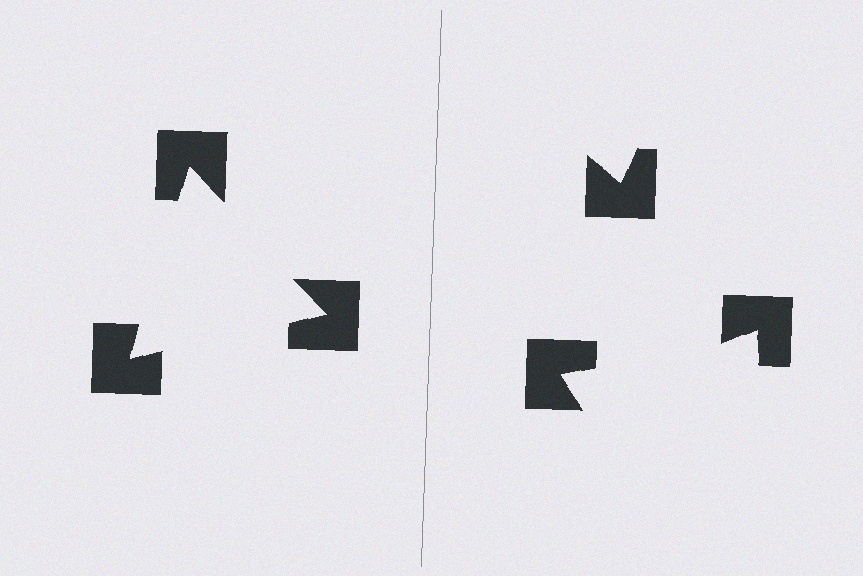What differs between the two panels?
The notched squares are positioned identically on both sides; only the wedge orientations differ. On the left they align to a triangle; on the right they are misaligned.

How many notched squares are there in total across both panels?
6 — 3 on each side.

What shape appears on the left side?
An illusory triangle.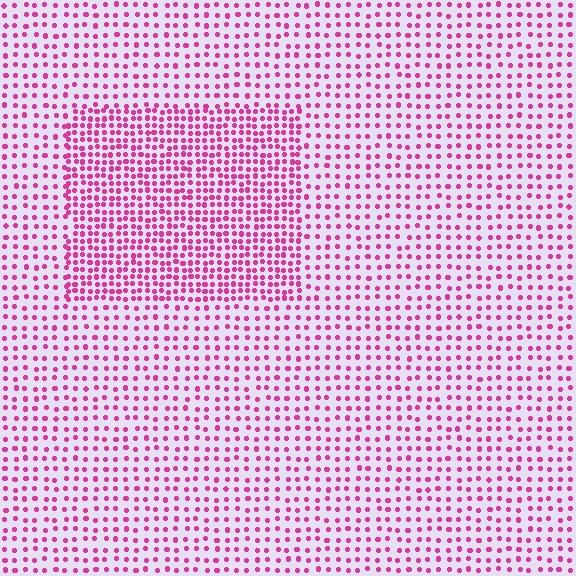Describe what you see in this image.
The image contains small magenta elements arranged at two different densities. A rectangle-shaped region is visible where the elements are more densely packed than the surrounding area.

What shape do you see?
I see a rectangle.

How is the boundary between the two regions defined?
The boundary is defined by a change in element density (approximately 2.0x ratio). All elements are the same color, size, and shape.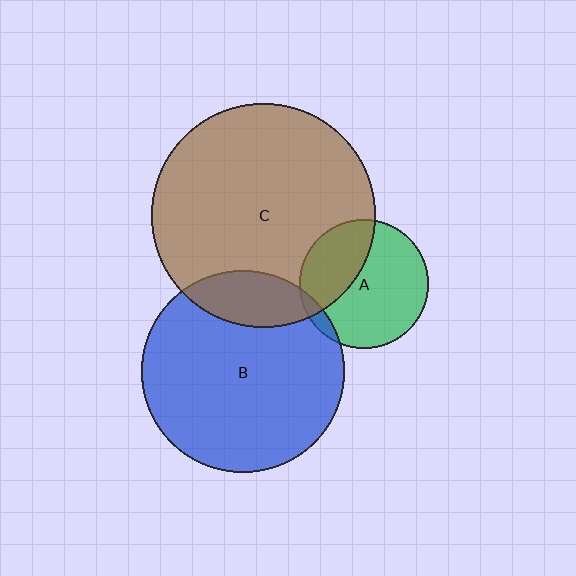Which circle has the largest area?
Circle C (brown).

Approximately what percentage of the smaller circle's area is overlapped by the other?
Approximately 5%.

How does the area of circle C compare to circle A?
Approximately 3.0 times.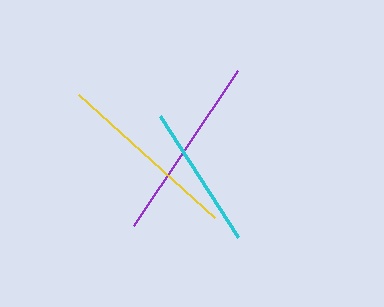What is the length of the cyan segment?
The cyan segment is approximately 144 pixels long.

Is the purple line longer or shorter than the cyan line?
The purple line is longer than the cyan line.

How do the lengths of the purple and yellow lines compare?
The purple and yellow lines are approximately the same length.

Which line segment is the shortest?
The cyan line is the shortest at approximately 144 pixels.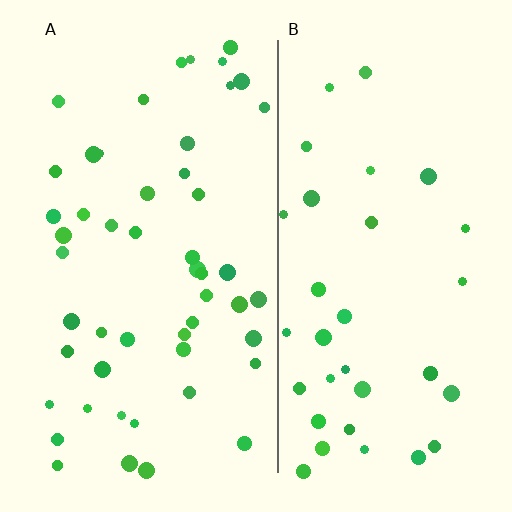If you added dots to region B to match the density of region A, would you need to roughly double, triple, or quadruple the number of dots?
Approximately double.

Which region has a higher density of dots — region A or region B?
A (the left).